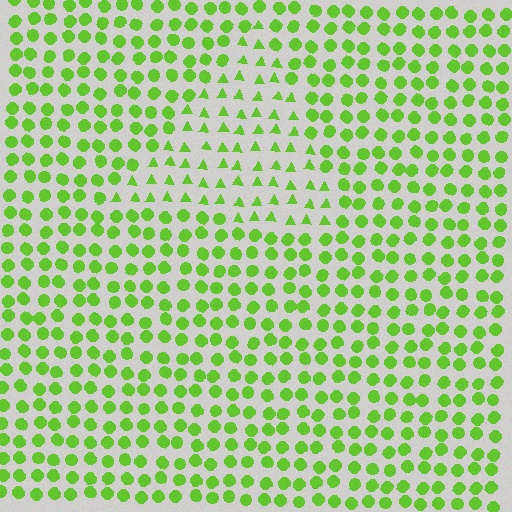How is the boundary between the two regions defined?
The boundary is defined by a change in element shape: triangles inside vs. circles outside. All elements share the same color and spacing.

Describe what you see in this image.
The image is filled with small lime elements arranged in a uniform grid. A triangle-shaped region contains triangles, while the surrounding area contains circles. The boundary is defined purely by the change in element shape.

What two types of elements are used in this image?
The image uses triangles inside the triangle region and circles outside it.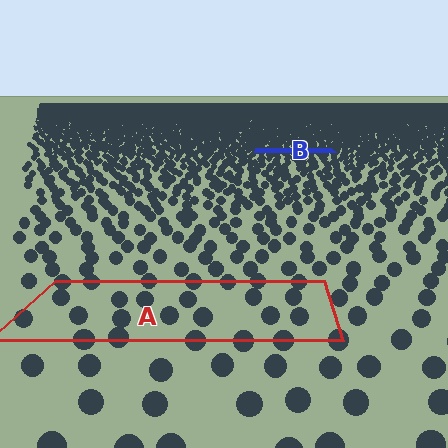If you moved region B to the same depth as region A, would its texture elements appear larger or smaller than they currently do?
They would appear larger. At a closer depth, the same texture elements are projected at a bigger on-screen size.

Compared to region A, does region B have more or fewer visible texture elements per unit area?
Region B has more texture elements per unit area — they are packed more densely because it is farther away.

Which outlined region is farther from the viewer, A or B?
Region B is farther from the viewer — the texture elements inside it appear smaller and more densely packed.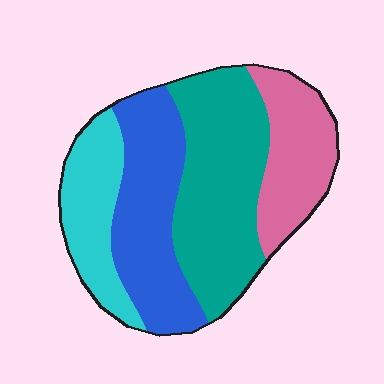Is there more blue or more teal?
Teal.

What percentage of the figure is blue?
Blue covers roughly 30% of the figure.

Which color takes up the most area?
Teal, at roughly 35%.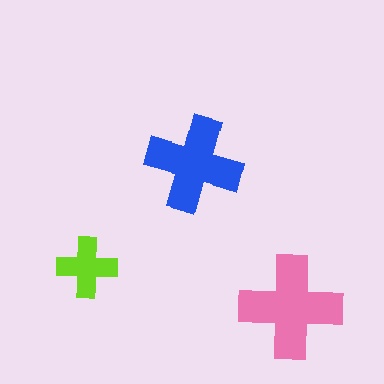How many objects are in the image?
There are 3 objects in the image.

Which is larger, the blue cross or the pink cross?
The pink one.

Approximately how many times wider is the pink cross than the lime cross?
About 1.5 times wider.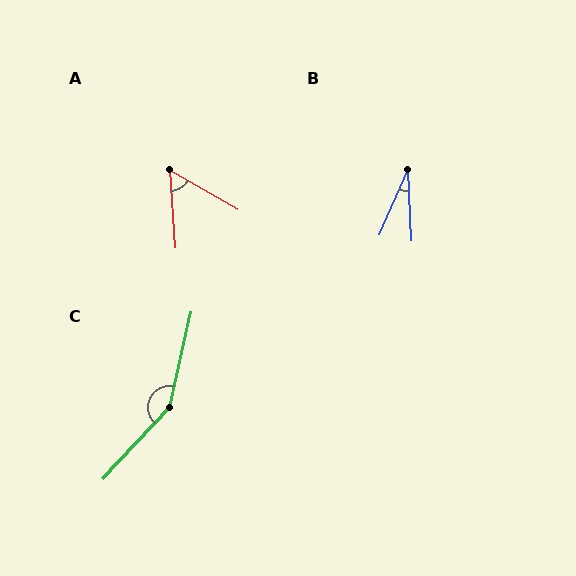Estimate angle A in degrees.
Approximately 56 degrees.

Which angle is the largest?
C, at approximately 150 degrees.